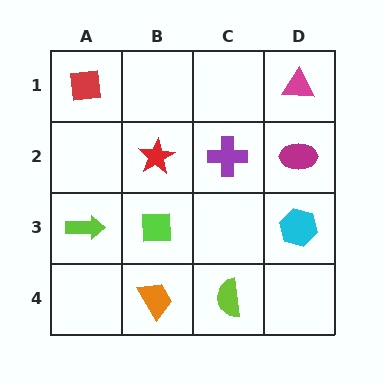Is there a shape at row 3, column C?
No, that cell is empty.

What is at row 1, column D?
A magenta triangle.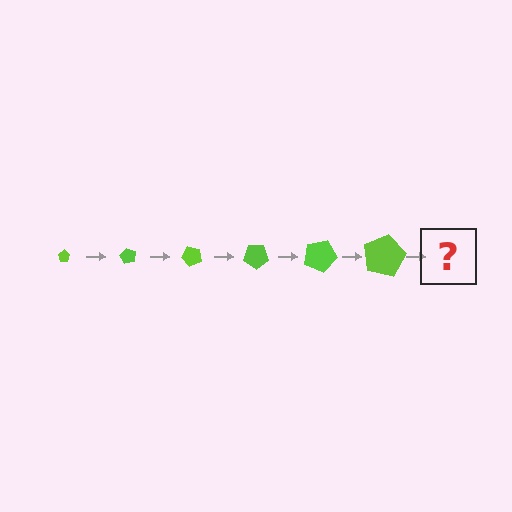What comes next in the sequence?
The next element should be a pentagon, larger than the previous one and rotated 360 degrees from the start.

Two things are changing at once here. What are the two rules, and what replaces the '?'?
The two rules are that the pentagon grows larger each step and it rotates 60 degrees each step. The '?' should be a pentagon, larger than the previous one and rotated 360 degrees from the start.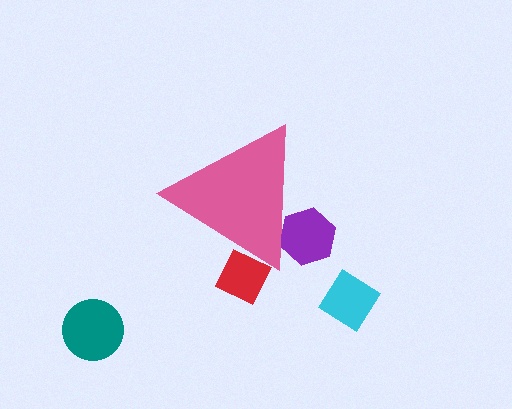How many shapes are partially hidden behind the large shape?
2 shapes are partially hidden.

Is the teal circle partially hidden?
No, the teal circle is fully visible.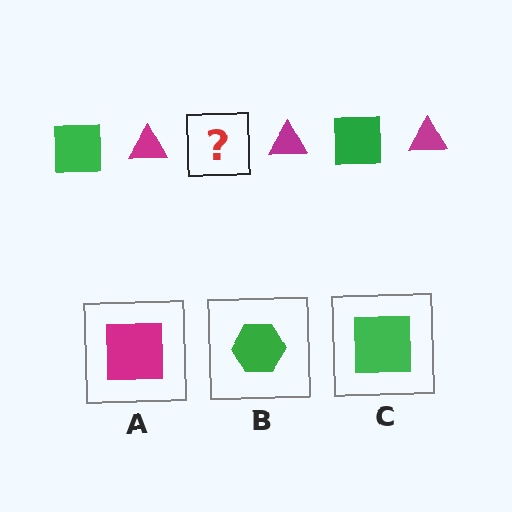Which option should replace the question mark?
Option C.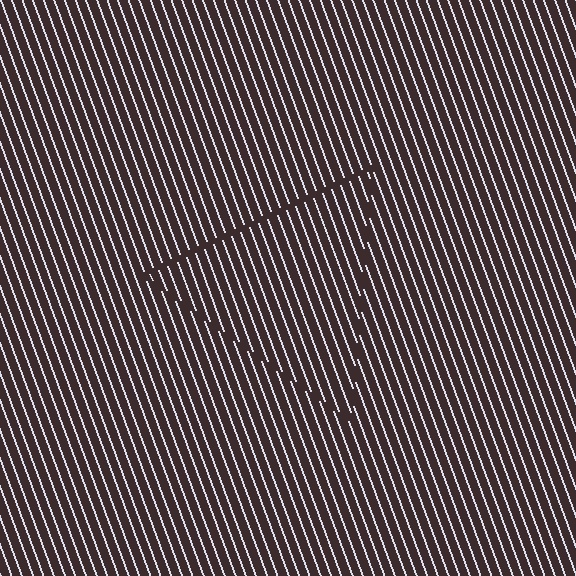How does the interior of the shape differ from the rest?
The interior of the shape contains the same grating, shifted by half a period — the contour is defined by the phase discontinuity where line-ends from the inner and outer gratings abut.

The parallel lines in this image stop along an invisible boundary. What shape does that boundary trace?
An illusory triangle. The interior of the shape contains the same grating, shifted by half a period — the contour is defined by the phase discontinuity where line-ends from the inner and outer gratings abut.